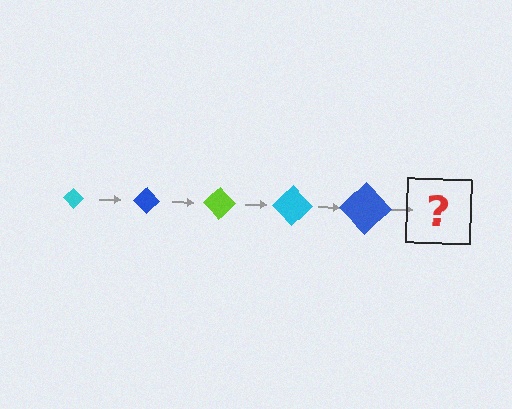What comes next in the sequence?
The next element should be a lime diamond, larger than the previous one.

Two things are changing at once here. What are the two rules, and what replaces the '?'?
The two rules are that the diamond grows larger each step and the color cycles through cyan, blue, and lime. The '?' should be a lime diamond, larger than the previous one.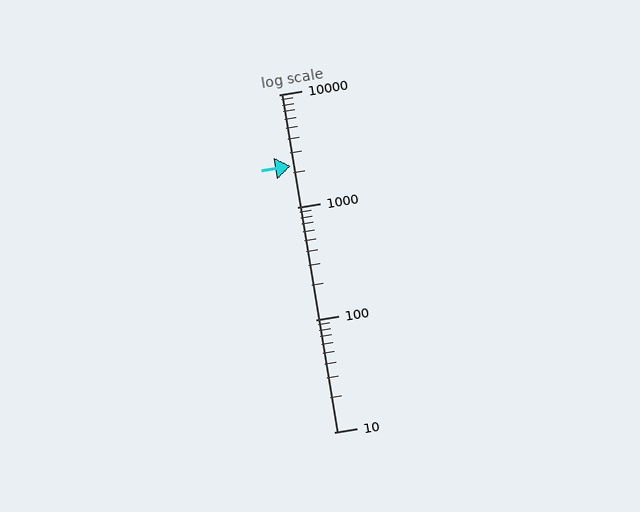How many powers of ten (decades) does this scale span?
The scale spans 3 decades, from 10 to 10000.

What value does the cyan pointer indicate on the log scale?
The pointer indicates approximately 2300.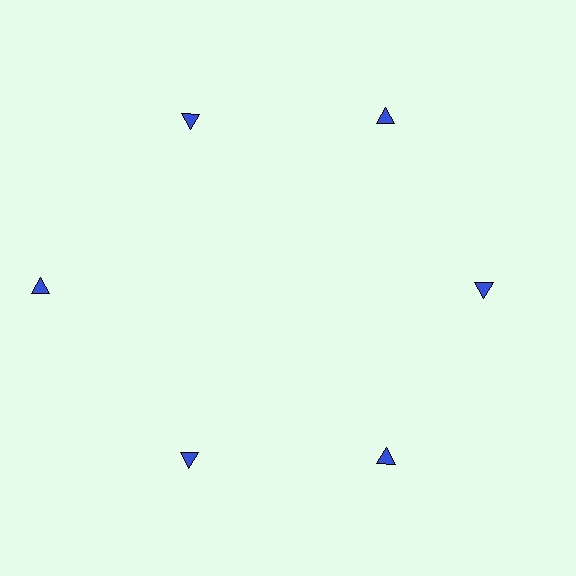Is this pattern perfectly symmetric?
No. The 6 blue triangles are arranged in a ring, but one element near the 9 o'clock position is pushed outward from the center, breaking the 6-fold rotational symmetry.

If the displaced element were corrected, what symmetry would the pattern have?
It would have 6-fold rotational symmetry — the pattern would map onto itself every 60 degrees.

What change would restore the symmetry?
The symmetry would be restored by moving it inward, back onto the ring so that all 6 triangles sit at equal angles and equal distance from the center.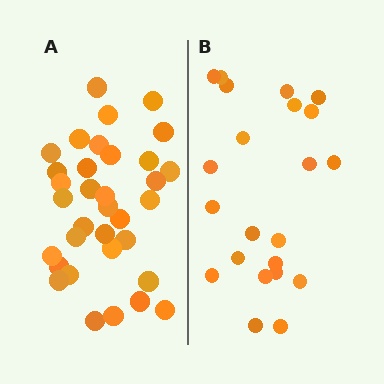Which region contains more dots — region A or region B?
Region A (the left region) has more dots.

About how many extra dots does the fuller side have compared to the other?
Region A has roughly 12 or so more dots than region B.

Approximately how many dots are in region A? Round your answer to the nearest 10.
About 30 dots. (The exact count is 34, which rounds to 30.)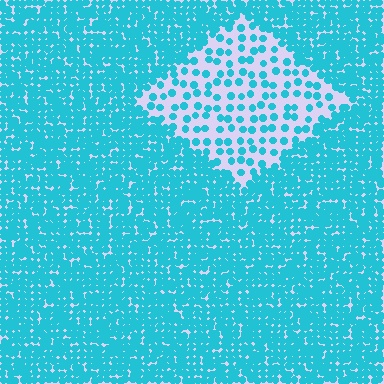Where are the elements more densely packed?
The elements are more densely packed outside the diamond boundary.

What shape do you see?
I see a diamond.